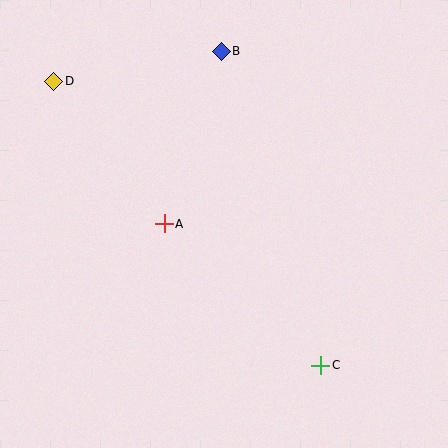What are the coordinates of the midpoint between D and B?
The midpoint between D and B is at (138, 66).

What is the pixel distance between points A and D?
The distance between A and D is 181 pixels.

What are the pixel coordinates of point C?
Point C is at (321, 365).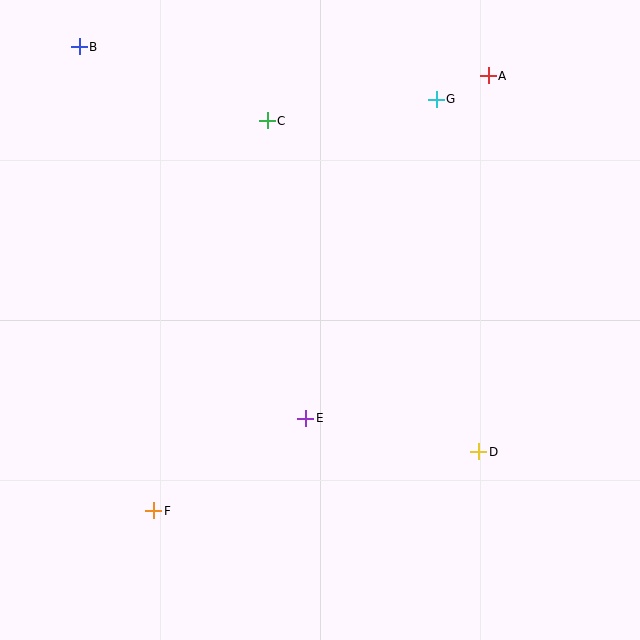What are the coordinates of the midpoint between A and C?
The midpoint between A and C is at (378, 98).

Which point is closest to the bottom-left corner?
Point F is closest to the bottom-left corner.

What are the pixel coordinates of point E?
Point E is at (306, 418).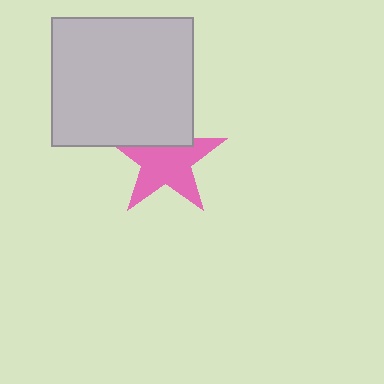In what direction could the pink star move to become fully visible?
The pink star could move down. That would shift it out from behind the light gray rectangle entirely.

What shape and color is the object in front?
The object in front is a light gray rectangle.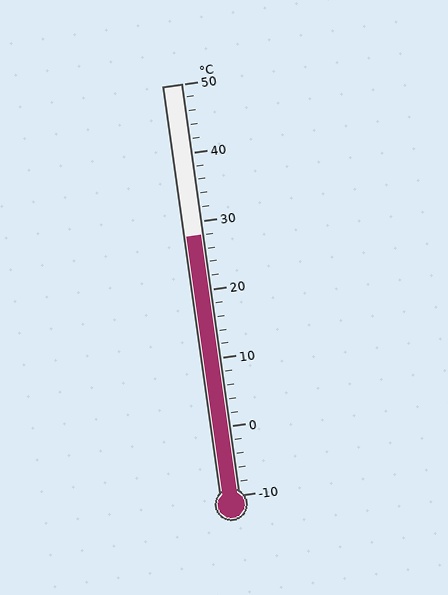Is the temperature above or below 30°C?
The temperature is below 30°C.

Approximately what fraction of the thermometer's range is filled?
The thermometer is filled to approximately 65% of its range.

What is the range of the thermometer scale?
The thermometer scale ranges from -10°C to 50°C.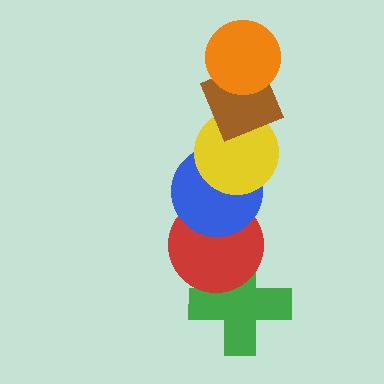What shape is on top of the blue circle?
The yellow circle is on top of the blue circle.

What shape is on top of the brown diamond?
The orange circle is on top of the brown diamond.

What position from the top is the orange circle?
The orange circle is 1st from the top.